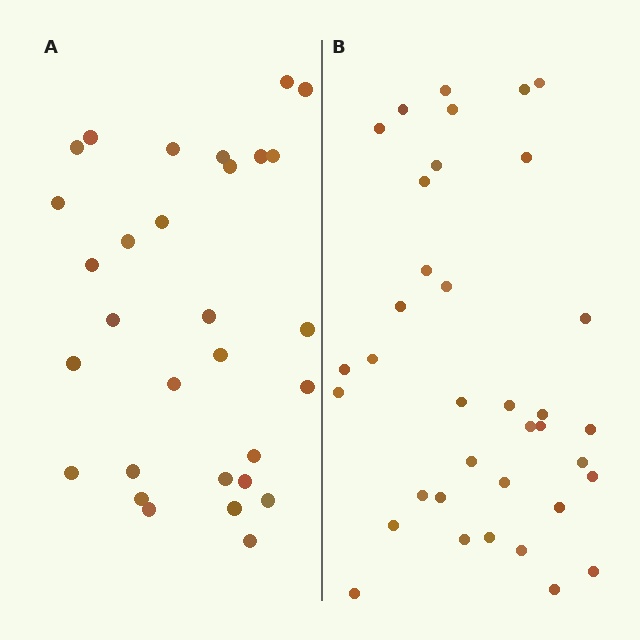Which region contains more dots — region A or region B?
Region B (the right region) has more dots.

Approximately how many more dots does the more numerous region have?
Region B has about 6 more dots than region A.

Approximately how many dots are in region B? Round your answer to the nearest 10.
About 40 dots. (The exact count is 36, which rounds to 40.)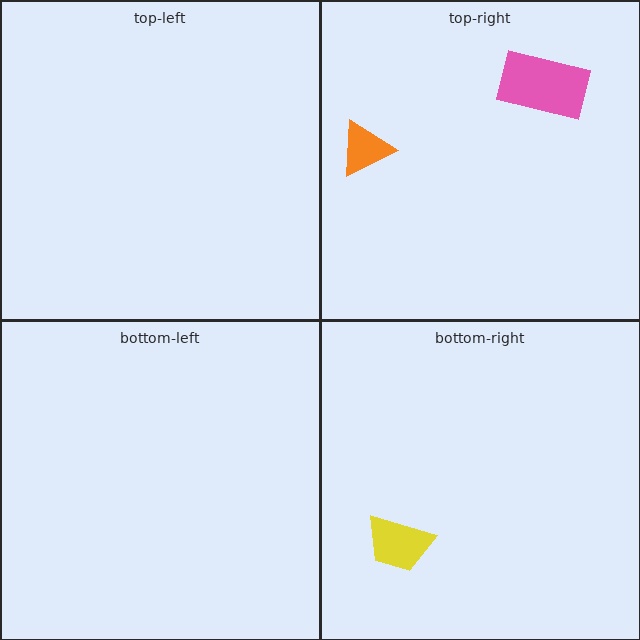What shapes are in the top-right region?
The orange triangle, the pink rectangle.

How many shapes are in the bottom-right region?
1.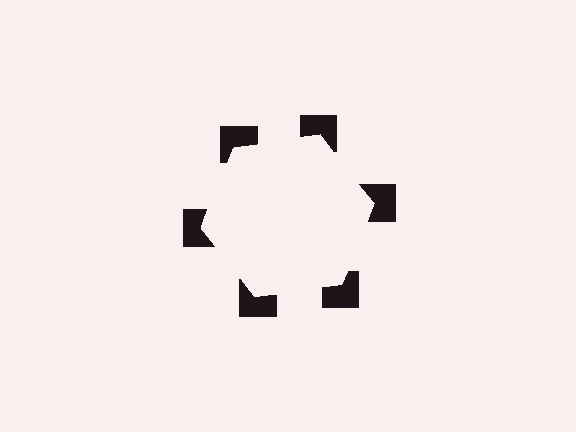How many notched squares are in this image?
There are 6 — one at each vertex of the illusory hexagon.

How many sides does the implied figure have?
6 sides.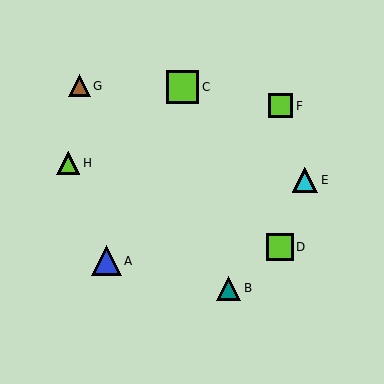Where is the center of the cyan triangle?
The center of the cyan triangle is at (305, 180).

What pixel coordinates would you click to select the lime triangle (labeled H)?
Click at (68, 163) to select the lime triangle H.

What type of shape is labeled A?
Shape A is a blue triangle.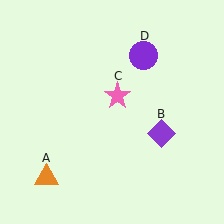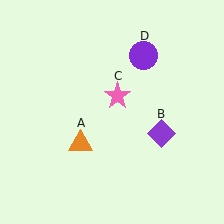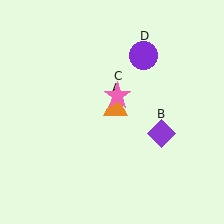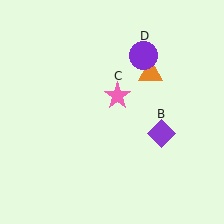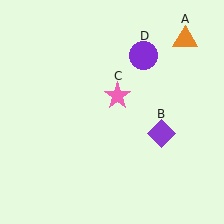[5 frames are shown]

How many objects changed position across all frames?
1 object changed position: orange triangle (object A).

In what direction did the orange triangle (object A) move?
The orange triangle (object A) moved up and to the right.